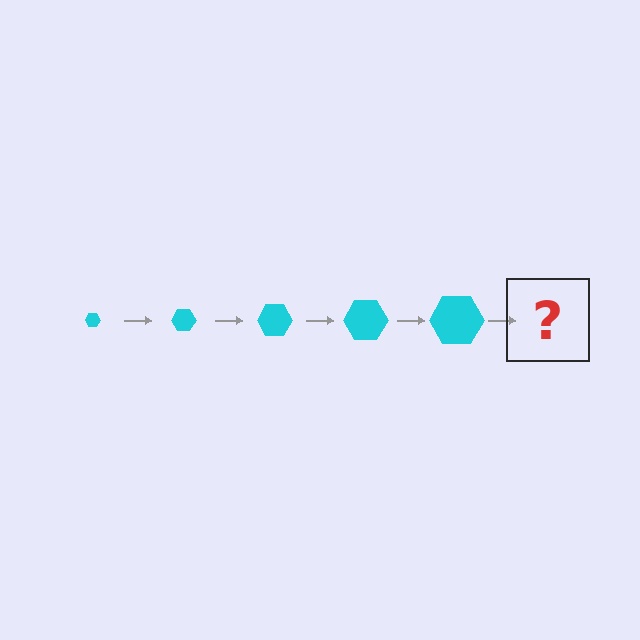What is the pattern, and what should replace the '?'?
The pattern is that the hexagon gets progressively larger each step. The '?' should be a cyan hexagon, larger than the previous one.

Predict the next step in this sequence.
The next step is a cyan hexagon, larger than the previous one.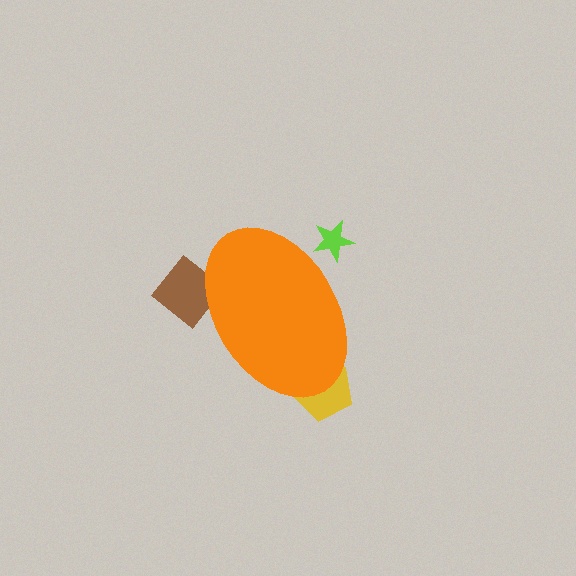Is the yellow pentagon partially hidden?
Yes, the yellow pentagon is partially hidden behind the orange ellipse.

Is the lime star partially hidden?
Yes, the lime star is partially hidden behind the orange ellipse.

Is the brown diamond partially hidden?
Yes, the brown diamond is partially hidden behind the orange ellipse.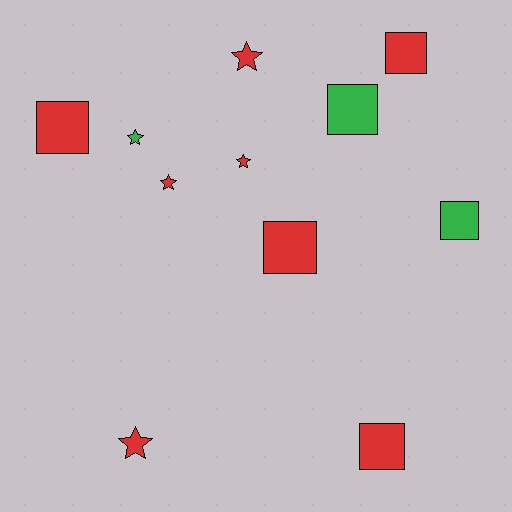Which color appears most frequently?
Red, with 8 objects.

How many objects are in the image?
There are 11 objects.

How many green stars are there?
There is 1 green star.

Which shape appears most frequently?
Square, with 6 objects.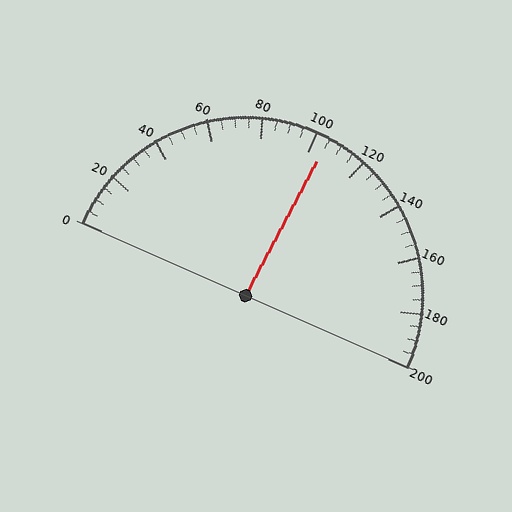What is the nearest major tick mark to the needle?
The nearest major tick mark is 100.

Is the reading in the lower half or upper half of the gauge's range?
The reading is in the upper half of the range (0 to 200).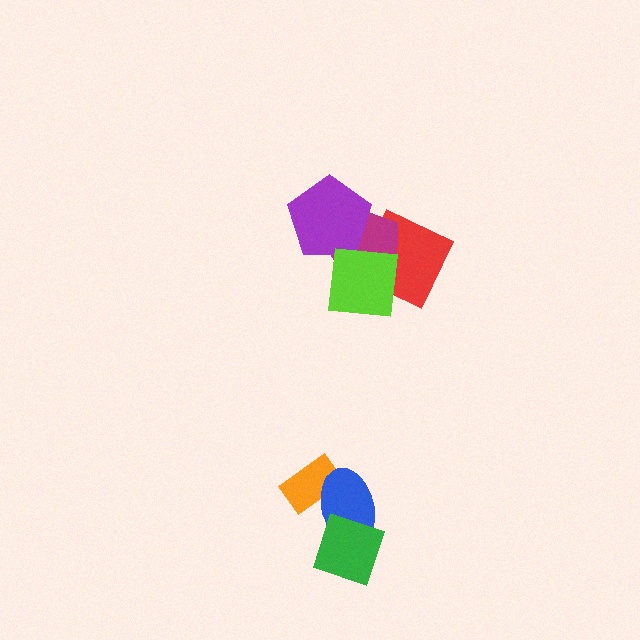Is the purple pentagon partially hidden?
Yes, it is partially covered by another shape.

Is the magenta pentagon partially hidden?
Yes, it is partially covered by another shape.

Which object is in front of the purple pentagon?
The lime square is in front of the purple pentagon.